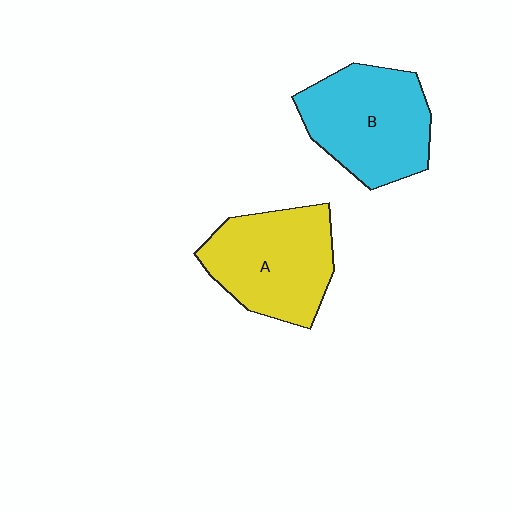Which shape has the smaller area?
Shape A (yellow).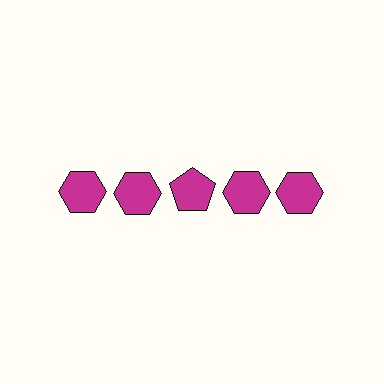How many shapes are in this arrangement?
There are 5 shapes arranged in a grid pattern.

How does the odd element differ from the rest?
It has a different shape: pentagon instead of hexagon.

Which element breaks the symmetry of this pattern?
The magenta pentagon in the top row, center column breaks the symmetry. All other shapes are magenta hexagons.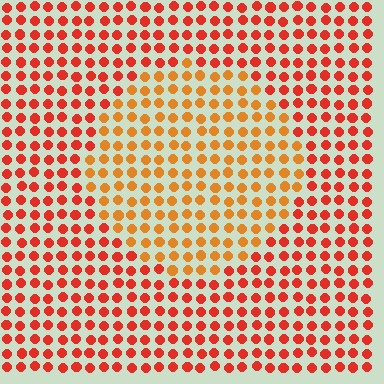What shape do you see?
I see a circle.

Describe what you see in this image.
The image is filled with small red elements in a uniform arrangement. A circle-shaped region is visible where the elements are tinted to a slightly different hue, forming a subtle color boundary.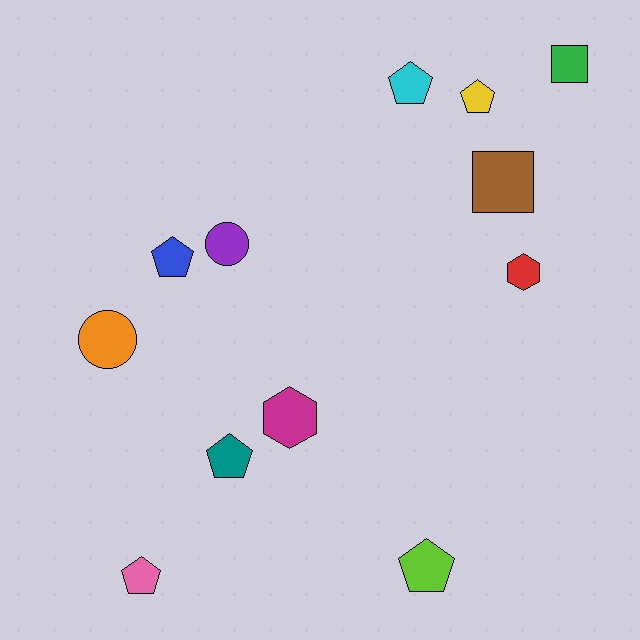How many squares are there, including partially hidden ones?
There are 2 squares.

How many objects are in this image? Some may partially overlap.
There are 12 objects.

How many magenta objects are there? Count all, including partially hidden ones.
There is 1 magenta object.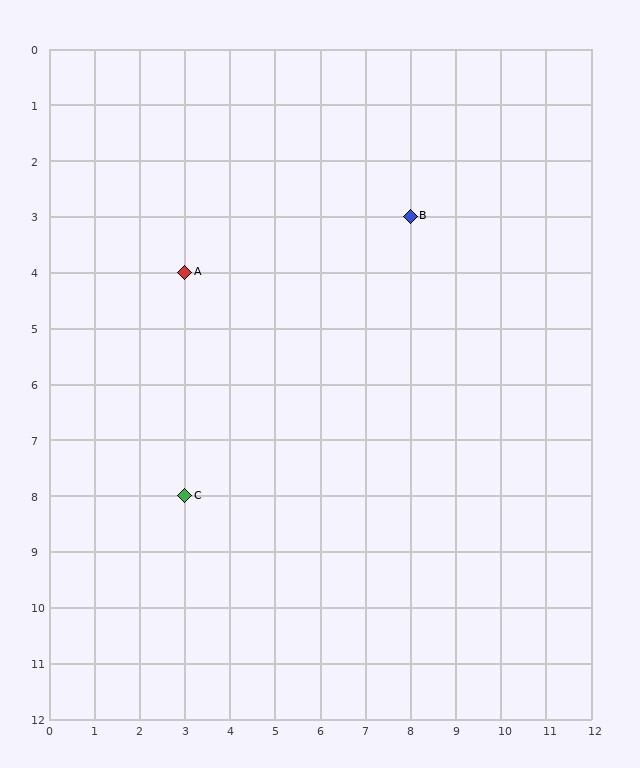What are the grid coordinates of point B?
Point B is at grid coordinates (8, 3).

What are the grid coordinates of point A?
Point A is at grid coordinates (3, 4).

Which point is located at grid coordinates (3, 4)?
Point A is at (3, 4).